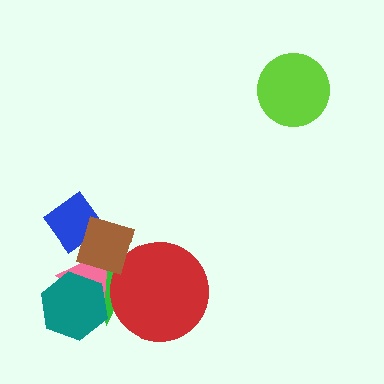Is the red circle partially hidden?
Yes, it is partially covered by another shape.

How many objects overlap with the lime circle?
0 objects overlap with the lime circle.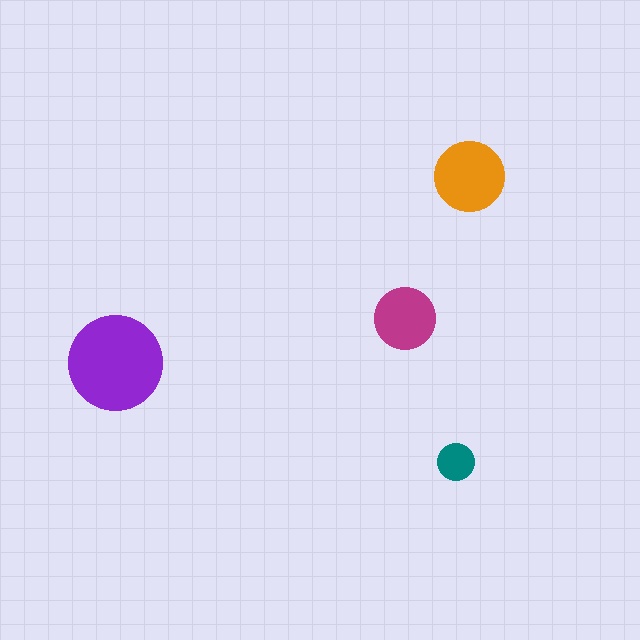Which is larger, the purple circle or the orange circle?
The purple one.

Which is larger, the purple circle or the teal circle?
The purple one.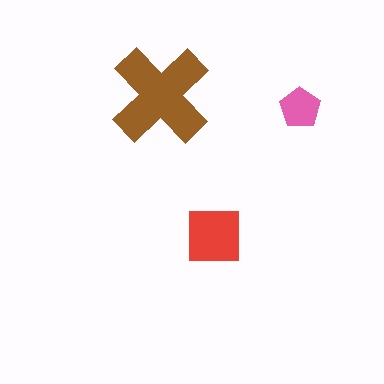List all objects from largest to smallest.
The brown cross, the red square, the pink pentagon.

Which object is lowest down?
The red square is bottommost.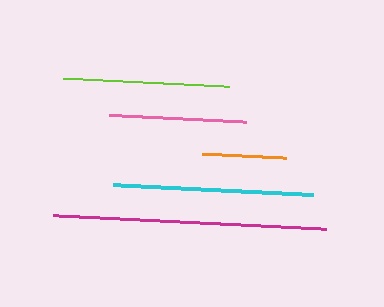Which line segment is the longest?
The magenta line is the longest at approximately 274 pixels.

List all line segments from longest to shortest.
From longest to shortest: magenta, cyan, lime, pink, orange.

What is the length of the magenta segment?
The magenta segment is approximately 274 pixels long.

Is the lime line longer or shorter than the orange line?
The lime line is longer than the orange line.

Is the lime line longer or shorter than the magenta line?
The magenta line is longer than the lime line.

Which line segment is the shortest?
The orange line is the shortest at approximately 85 pixels.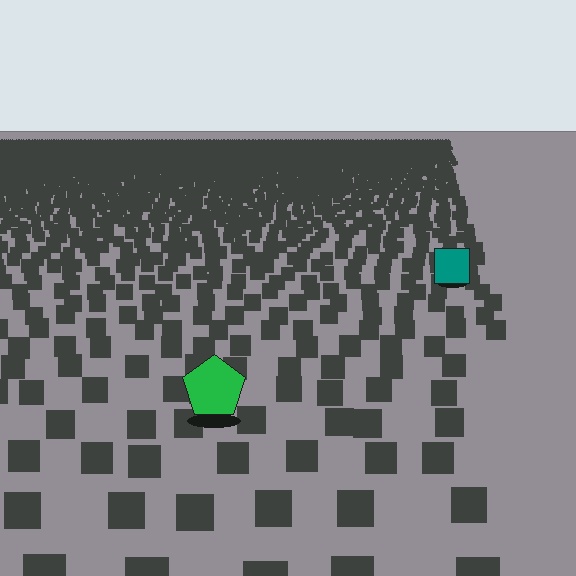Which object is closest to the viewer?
The green pentagon is closest. The texture marks near it are larger and more spread out.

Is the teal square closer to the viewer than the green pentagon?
No. The green pentagon is closer — you can tell from the texture gradient: the ground texture is coarser near it.